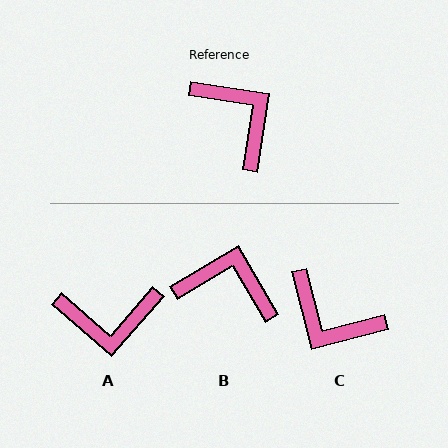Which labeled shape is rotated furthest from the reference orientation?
C, about 157 degrees away.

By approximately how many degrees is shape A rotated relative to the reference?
Approximately 122 degrees clockwise.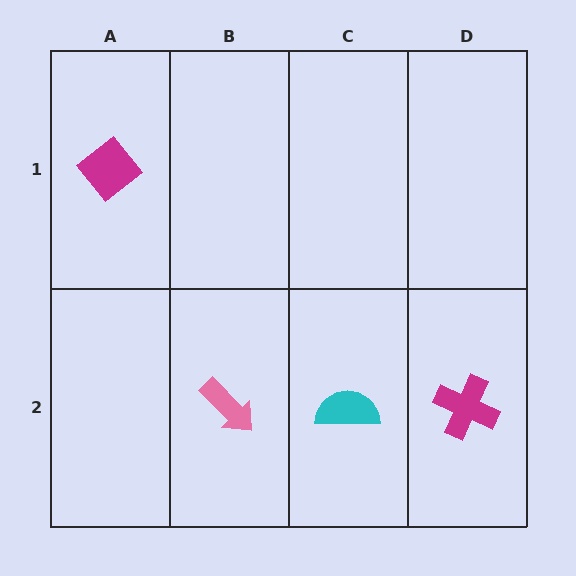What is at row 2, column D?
A magenta cross.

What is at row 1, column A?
A magenta diamond.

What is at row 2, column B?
A pink arrow.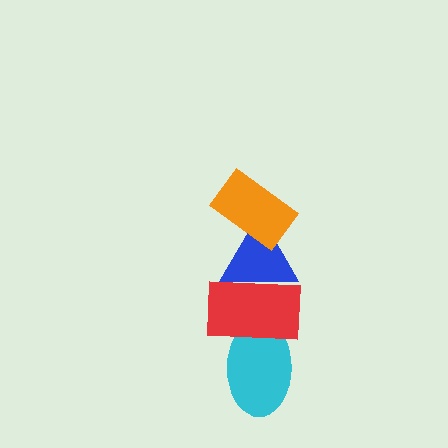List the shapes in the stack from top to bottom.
From top to bottom: the orange rectangle, the blue triangle, the red rectangle, the cyan ellipse.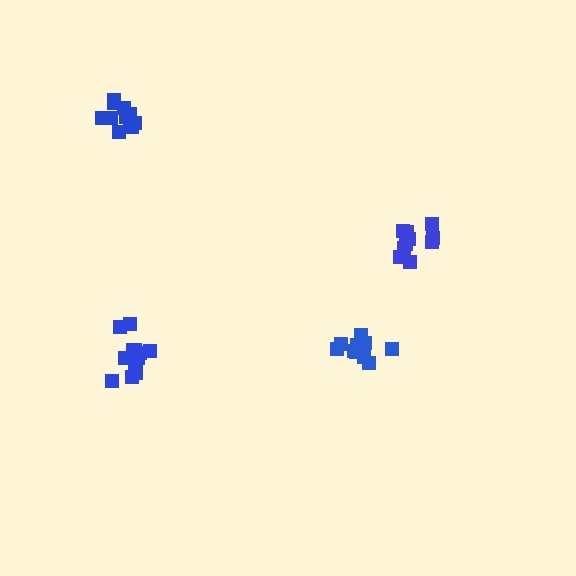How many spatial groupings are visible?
There are 4 spatial groupings.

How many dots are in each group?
Group 1: 10 dots, Group 2: 13 dots, Group 3: 11 dots, Group 4: 11 dots (45 total).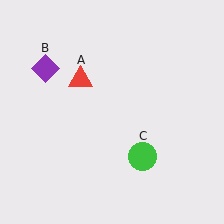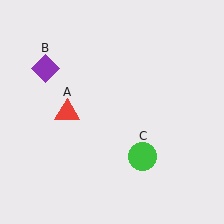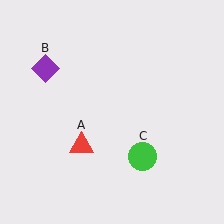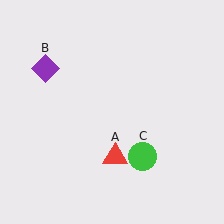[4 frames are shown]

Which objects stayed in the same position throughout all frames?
Purple diamond (object B) and green circle (object C) remained stationary.